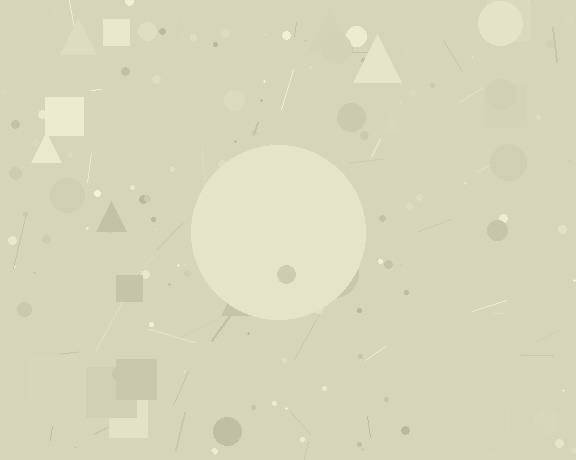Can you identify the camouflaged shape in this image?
The camouflaged shape is a circle.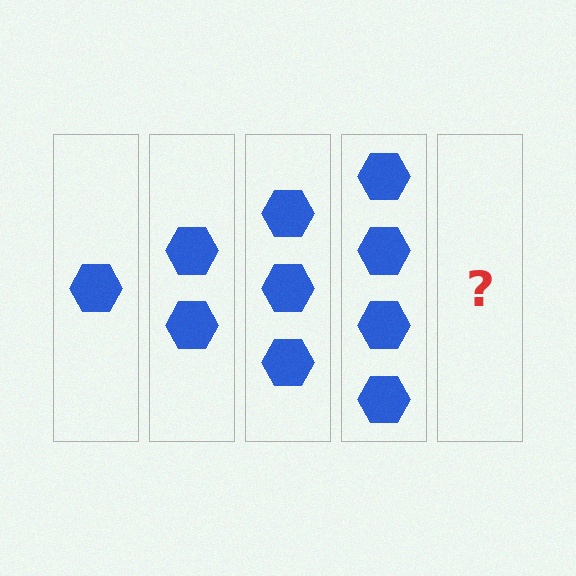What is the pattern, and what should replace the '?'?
The pattern is that each step adds one more hexagon. The '?' should be 5 hexagons.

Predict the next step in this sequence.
The next step is 5 hexagons.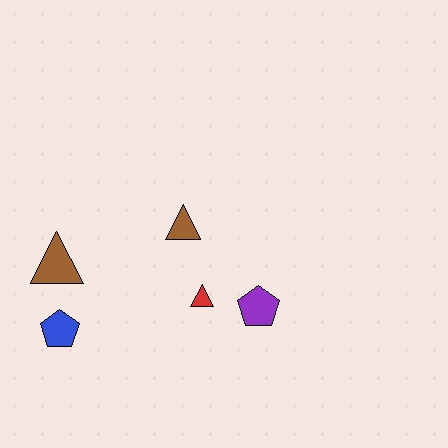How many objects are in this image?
There are 5 objects.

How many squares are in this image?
There are no squares.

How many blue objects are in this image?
There is 1 blue object.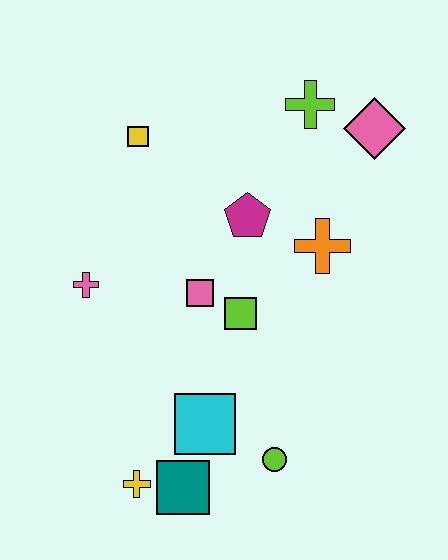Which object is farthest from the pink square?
The pink diamond is farthest from the pink square.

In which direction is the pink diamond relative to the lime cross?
The pink diamond is to the right of the lime cross.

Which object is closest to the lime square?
The pink square is closest to the lime square.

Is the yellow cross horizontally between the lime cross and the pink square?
No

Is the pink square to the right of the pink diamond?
No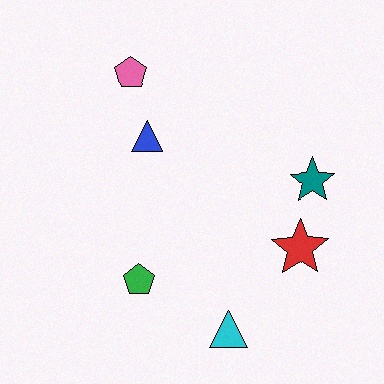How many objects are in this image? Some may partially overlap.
There are 6 objects.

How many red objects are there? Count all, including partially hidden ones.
There is 1 red object.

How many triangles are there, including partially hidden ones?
There are 2 triangles.